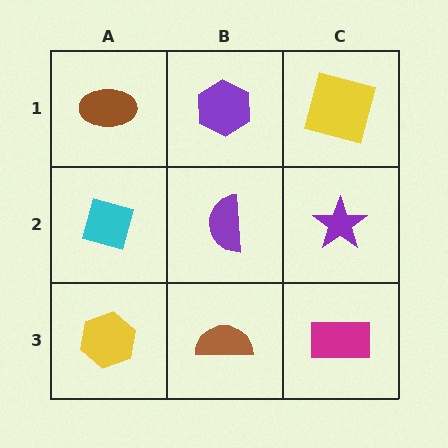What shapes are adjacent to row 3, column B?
A purple semicircle (row 2, column B), a yellow hexagon (row 3, column A), a magenta rectangle (row 3, column C).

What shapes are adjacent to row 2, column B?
A purple hexagon (row 1, column B), a brown semicircle (row 3, column B), a cyan square (row 2, column A), a purple star (row 2, column C).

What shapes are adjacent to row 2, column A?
A brown ellipse (row 1, column A), a yellow hexagon (row 3, column A), a purple semicircle (row 2, column B).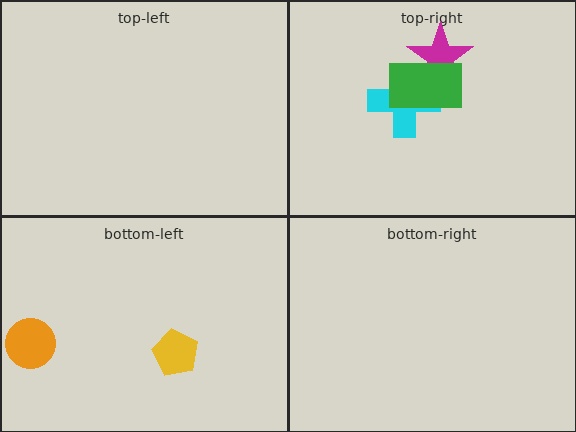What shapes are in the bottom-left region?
The orange circle, the yellow pentagon.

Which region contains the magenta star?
The top-right region.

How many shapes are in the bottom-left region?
2.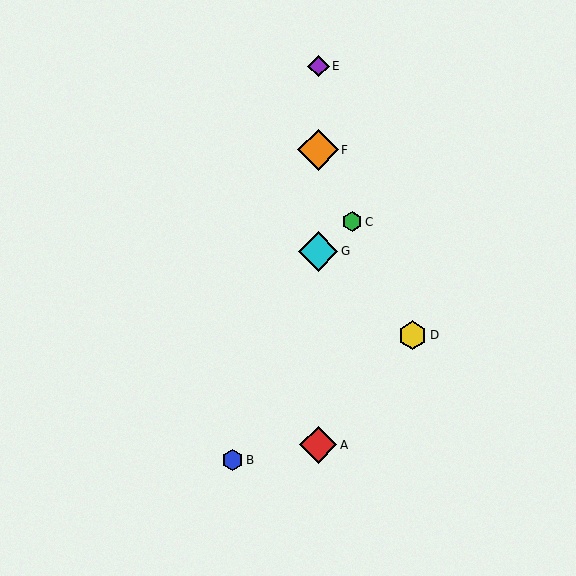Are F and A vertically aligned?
Yes, both are at x≈318.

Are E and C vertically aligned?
No, E is at x≈318 and C is at x≈352.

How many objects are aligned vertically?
4 objects (A, E, F, G) are aligned vertically.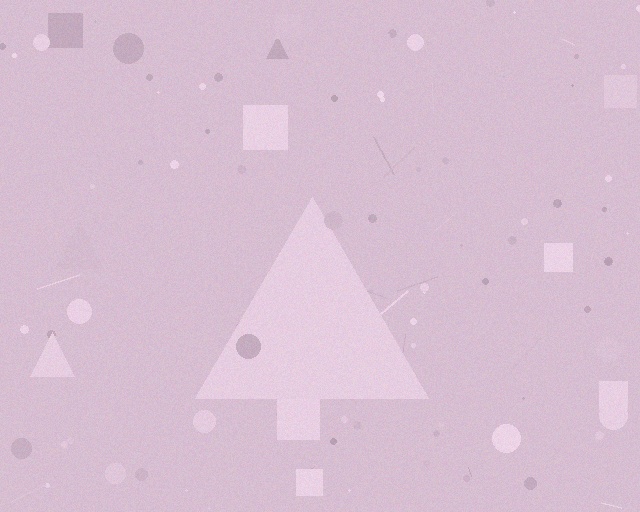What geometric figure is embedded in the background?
A triangle is embedded in the background.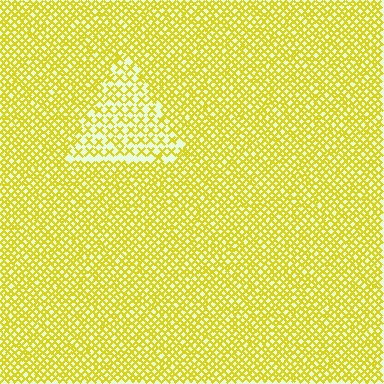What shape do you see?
I see a triangle.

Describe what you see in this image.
The image contains small yellow elements arranged at two different densities. A triangle-shaped region is visible where the elements are less densely packed than the surrounding area.